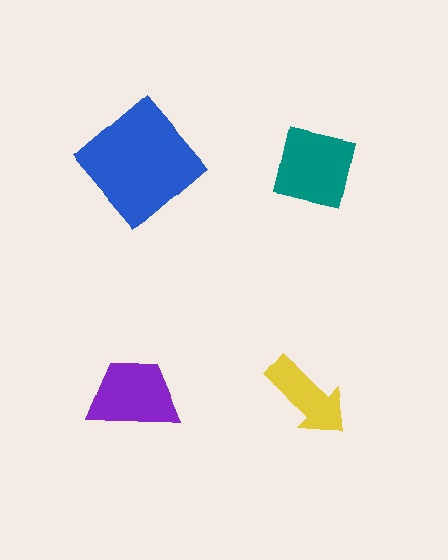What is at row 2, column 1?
A purple trapezoid.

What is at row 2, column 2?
A yellow arrow.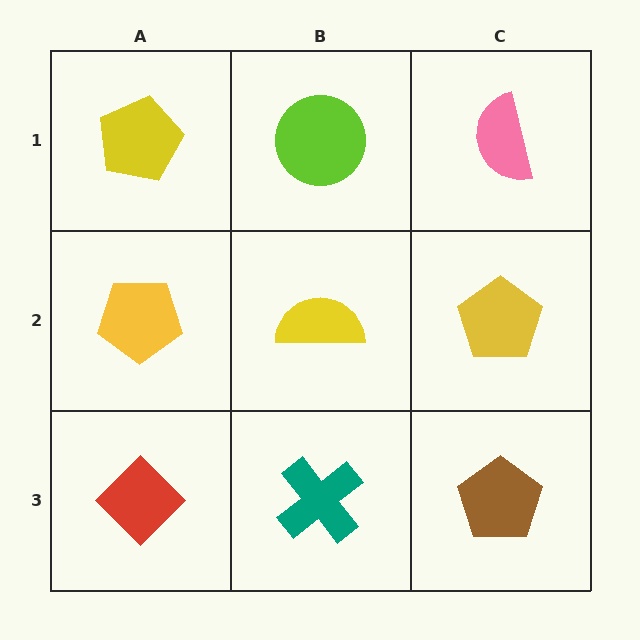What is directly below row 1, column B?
A yellow semicircle.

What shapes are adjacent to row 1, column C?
A yellow pentagon (row 2, column C), a lime circle (row 1, column B).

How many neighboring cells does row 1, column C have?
2.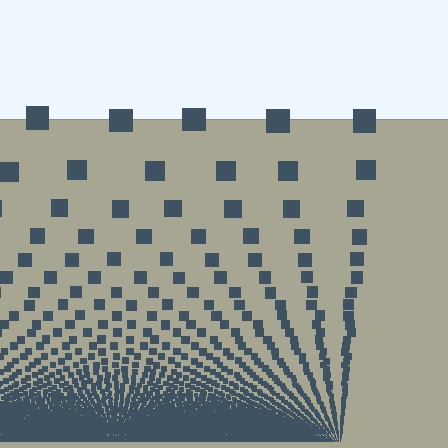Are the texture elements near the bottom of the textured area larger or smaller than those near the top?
Smaller. The gradient is inverted — elements near the bottom are smaller and denser.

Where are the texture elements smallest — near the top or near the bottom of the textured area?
Near the bottom.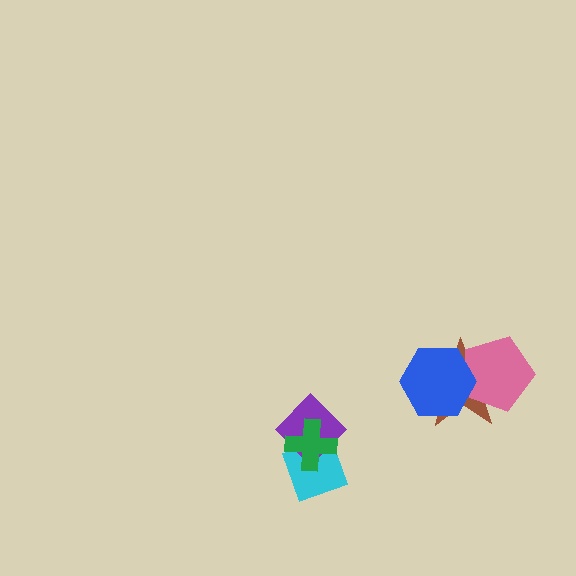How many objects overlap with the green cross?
2 objects overlap with the green cross.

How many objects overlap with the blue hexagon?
2 objects overlap with the blue hexagon.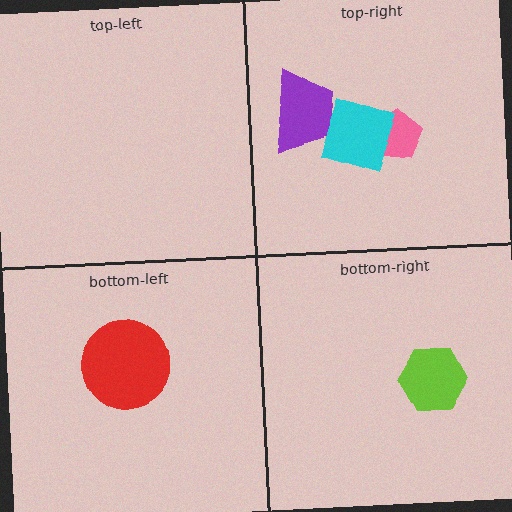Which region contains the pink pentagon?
The top-right region.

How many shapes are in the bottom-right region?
1.